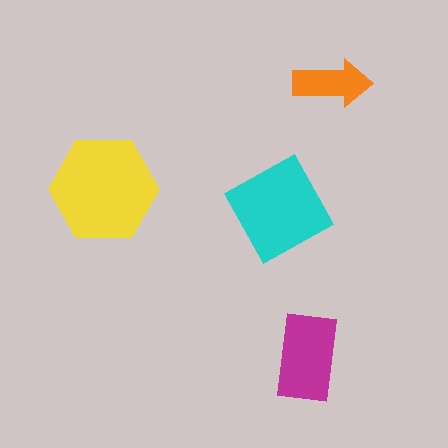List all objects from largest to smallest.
The yellow hexagon, the cyan diamond, the magenta rectangle, the orange arrow.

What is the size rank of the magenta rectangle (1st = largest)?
3rd.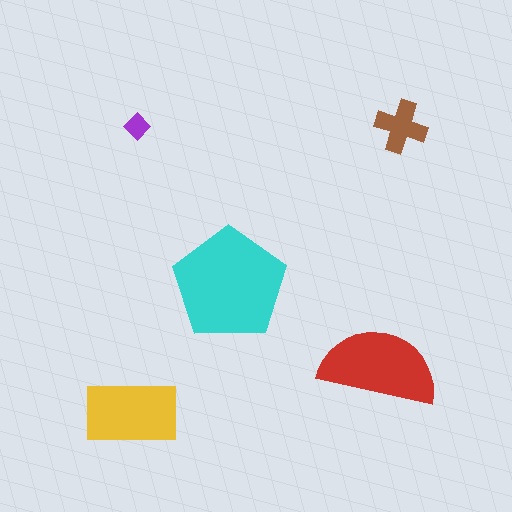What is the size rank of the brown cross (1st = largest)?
4th.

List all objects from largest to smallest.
The cyan pentagon, the red semicircle, the yellow rectangle, the brown cross, the purple diamond.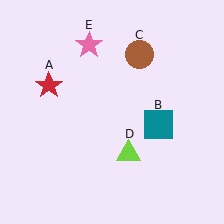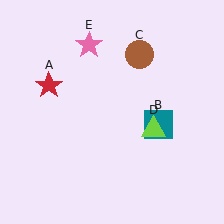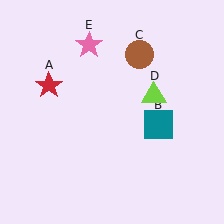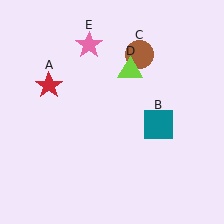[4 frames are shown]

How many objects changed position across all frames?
1 object changed position: lime triangle (object D).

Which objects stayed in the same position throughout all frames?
Red star (object A) and teal square (object B) and brown circle (object C) and pink star (object E) remained stationary.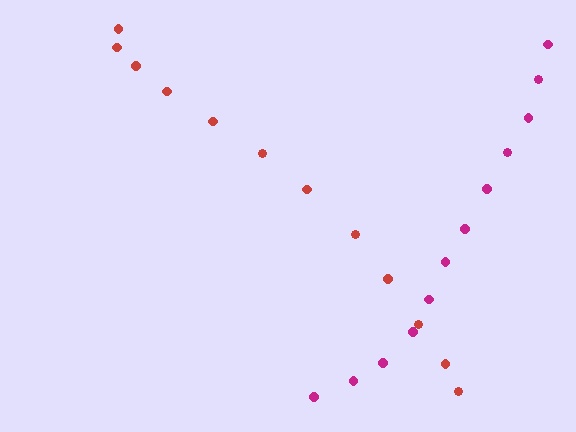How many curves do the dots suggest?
There are 2 distinct paths.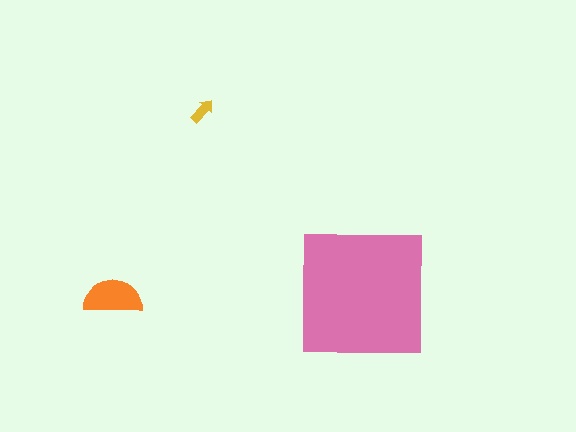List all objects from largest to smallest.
The pink square, the orange semicircle, the yellow arrow.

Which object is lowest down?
The orange semicircle is bottommost.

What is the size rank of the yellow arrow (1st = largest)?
3rd.